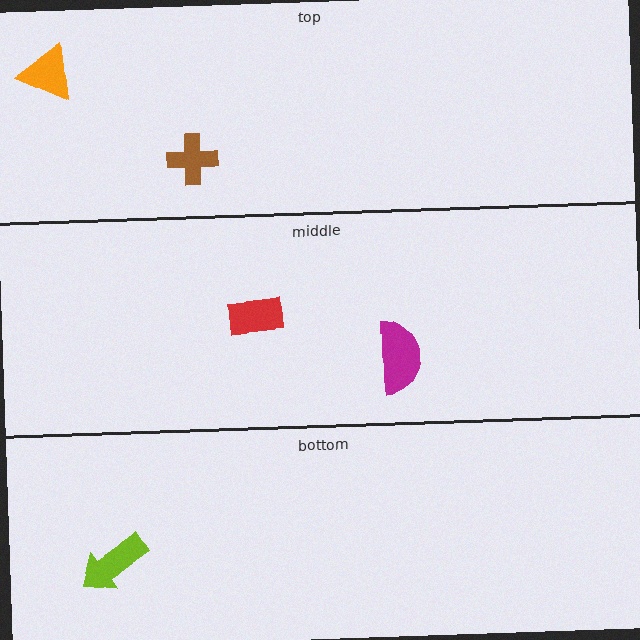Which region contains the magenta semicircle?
The middle region.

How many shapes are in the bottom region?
1.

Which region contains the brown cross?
The top region.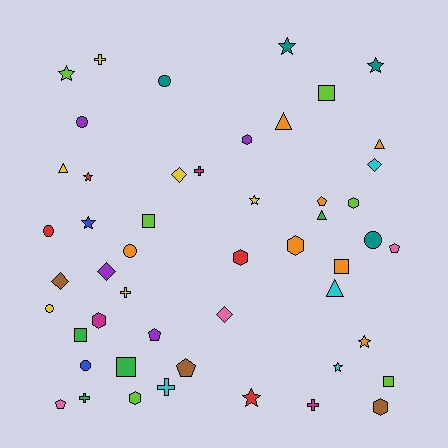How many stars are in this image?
There are 9 stars.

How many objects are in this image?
There are 50 objects.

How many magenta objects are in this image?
There are 3 magenta objects.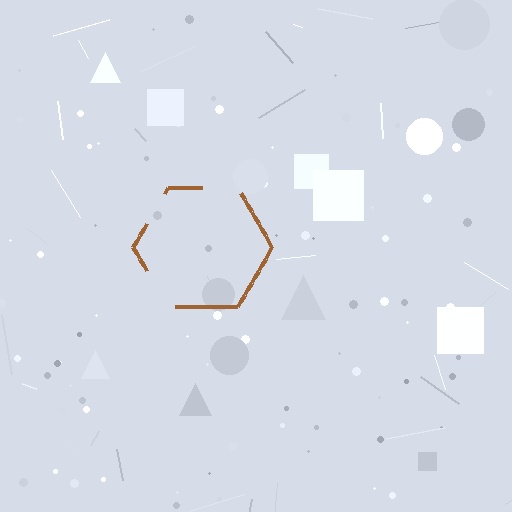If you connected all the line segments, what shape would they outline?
They would outline a hexagon.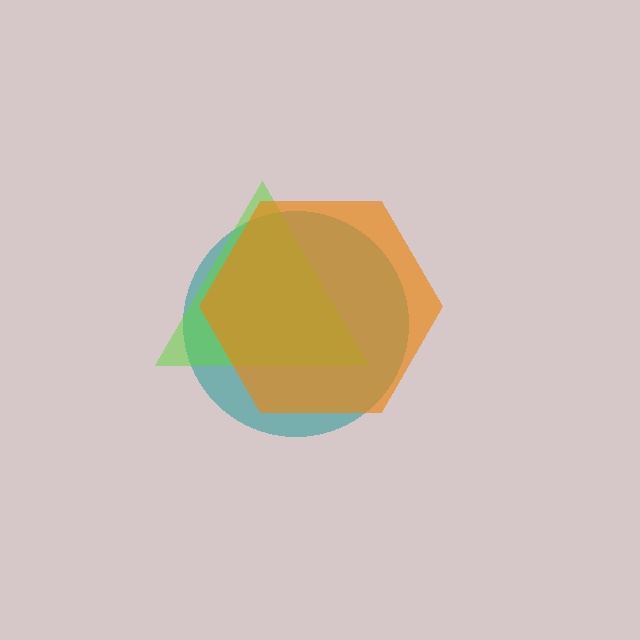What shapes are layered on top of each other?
The layered shapes are: a teal circle, a lime triangle, an orange hexagon.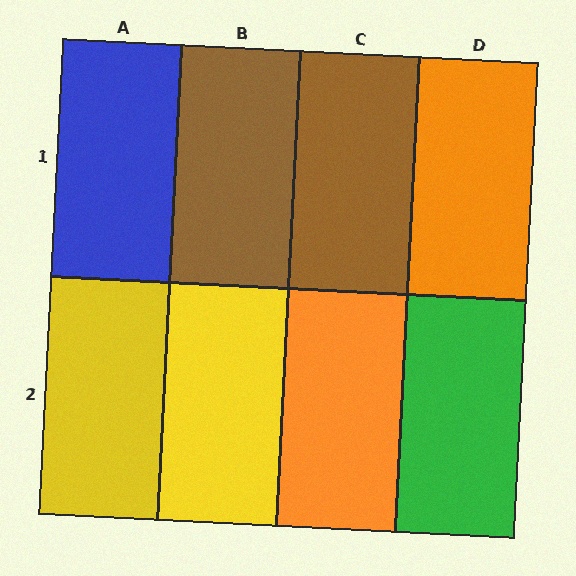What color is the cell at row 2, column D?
Green.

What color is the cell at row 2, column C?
Orange.